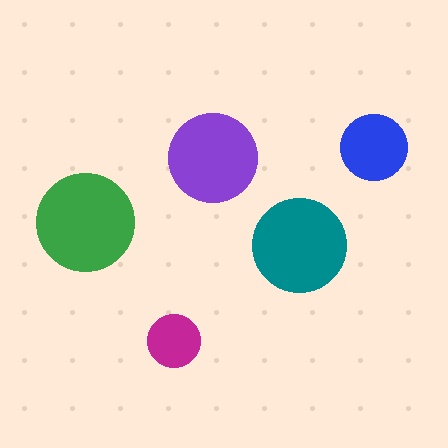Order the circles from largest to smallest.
the green one, the teal one, the purple one, the blue one, the magenta one.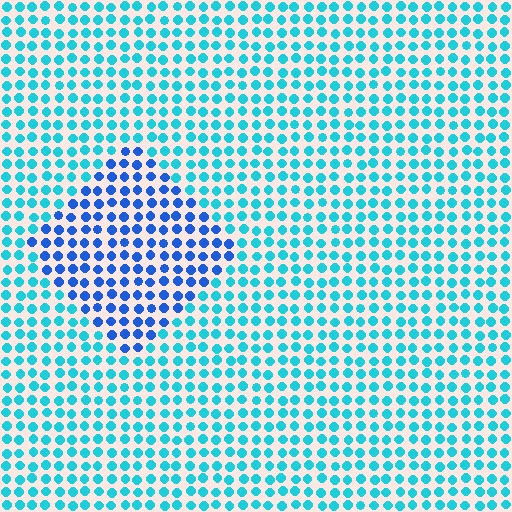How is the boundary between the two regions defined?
The boundary is defined purely by a slight shift in hue (about 37 degrees). Spacing, size, and orientation are identical on both sides.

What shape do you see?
I see a diamond.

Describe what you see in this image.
The image is filled with small cyan elements in a uniform arrangement. A diamond-shaped region is visible where the elements are tinted to a slightly different hue, forming a subtle color boundary.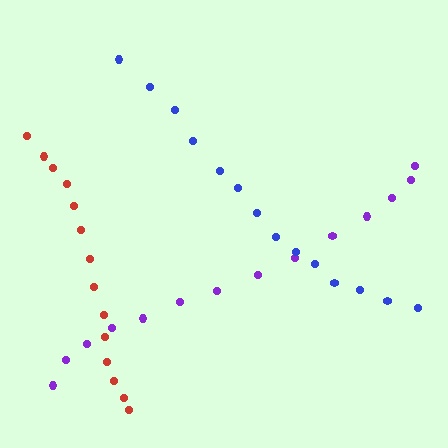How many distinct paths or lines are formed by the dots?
There are 3 distinct paths.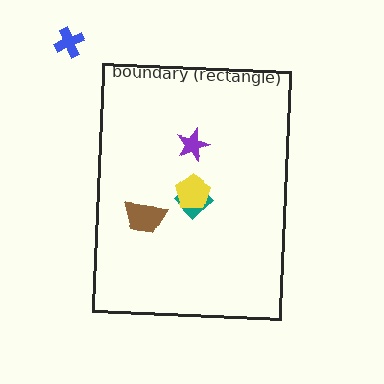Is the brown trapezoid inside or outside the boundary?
Inside.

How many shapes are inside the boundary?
4 inside, 1 outside.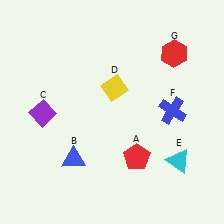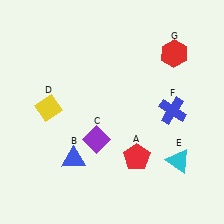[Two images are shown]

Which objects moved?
The objects that moved are: the purple diamond (C), the yellow diamond (D).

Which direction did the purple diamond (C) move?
The purple diamond (C) moved right.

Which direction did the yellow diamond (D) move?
The yellow diamond (D) moved left.